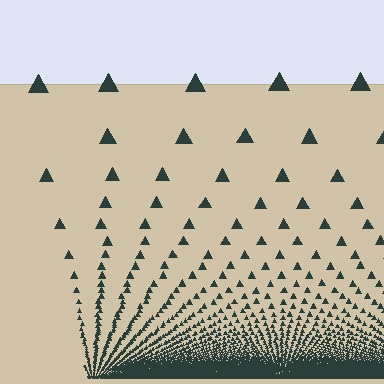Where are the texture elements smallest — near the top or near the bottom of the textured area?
Near the bottom.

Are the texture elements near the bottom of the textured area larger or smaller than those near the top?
Smaller. The gradient is inverted — elements near the bottom are smaller and denser.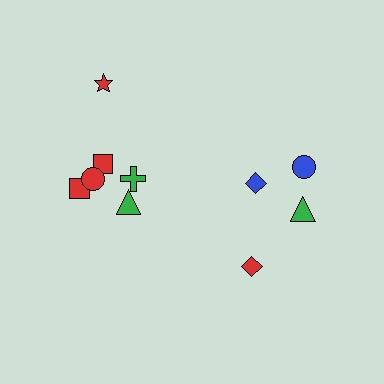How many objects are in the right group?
There are 4 objects.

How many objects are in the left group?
There are 6 objects.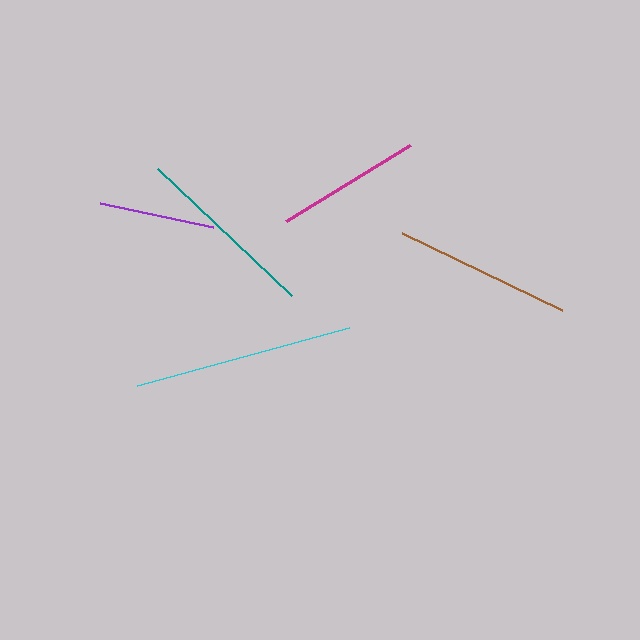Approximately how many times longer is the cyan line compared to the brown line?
The cyan line is approximately 1.2 times the length of the brown line.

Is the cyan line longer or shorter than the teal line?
The cyan line is longer than the teal line.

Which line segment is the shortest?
The purple line is the shortest at approximately 115 pixels.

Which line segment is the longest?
The cyan line is the longest at approximately 220 pixels.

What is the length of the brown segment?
The brown segment is approximately 178 pixels long.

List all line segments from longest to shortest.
From longest to shortest: cyan, teal, brown, magenta, purple.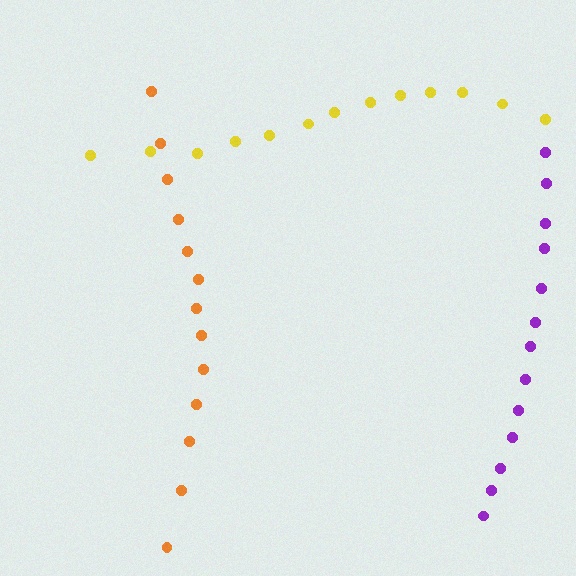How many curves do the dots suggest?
There are 3 distinct paths.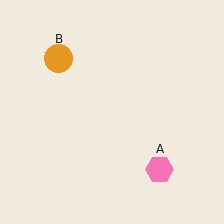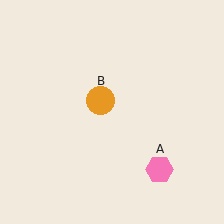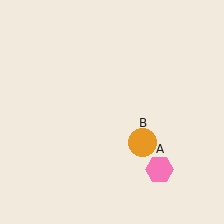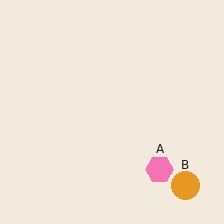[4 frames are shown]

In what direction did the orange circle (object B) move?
The orange circle (object B) moved down and to the right.